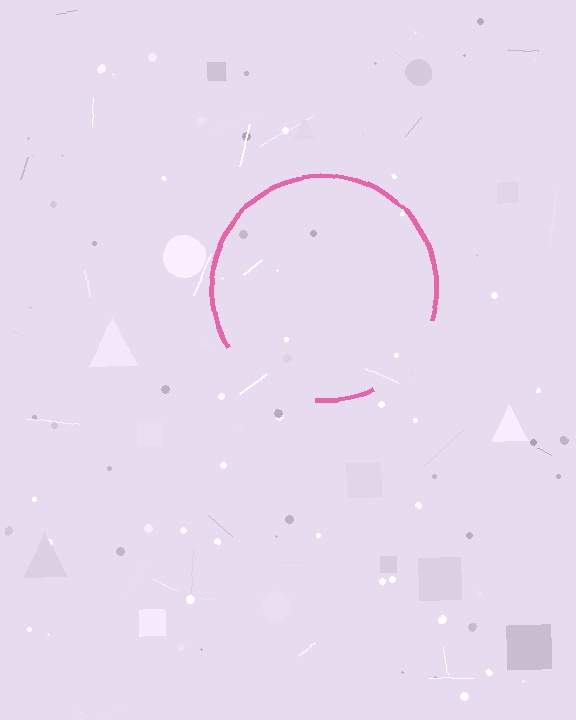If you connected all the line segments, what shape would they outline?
They would outline a circle.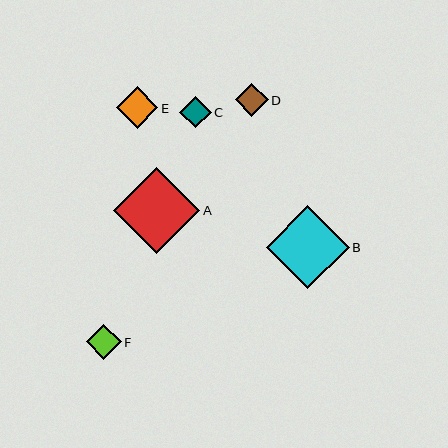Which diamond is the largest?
Diamond A is the largest with a size of approximately 86 pixels.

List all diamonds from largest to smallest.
From largest to smallest: A, B, E, F, D, C.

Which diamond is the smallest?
Diamond C is the smallest with a size of approximately 31 pixels.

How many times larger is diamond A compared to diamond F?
Diamond A is approximately 2.5 times the size of diamond F.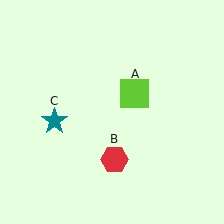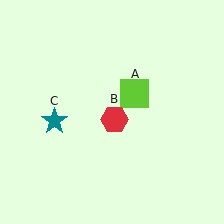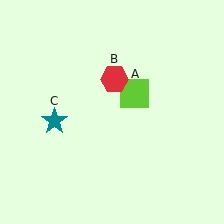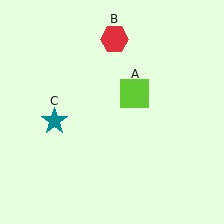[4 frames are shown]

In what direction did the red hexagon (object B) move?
The red hexagon (object B) moved up.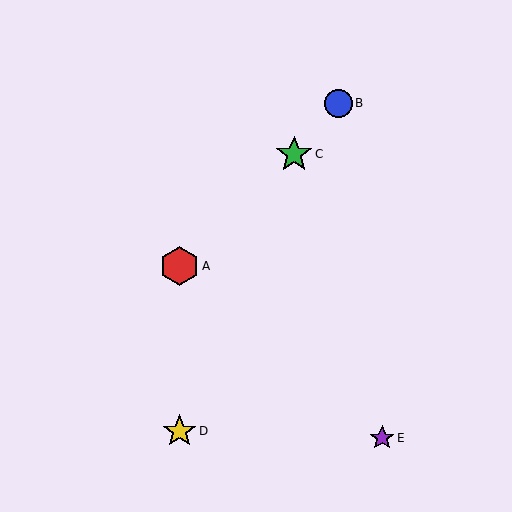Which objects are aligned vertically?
Objects A, D are aligned vertically.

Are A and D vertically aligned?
Yes, both are at x≈180.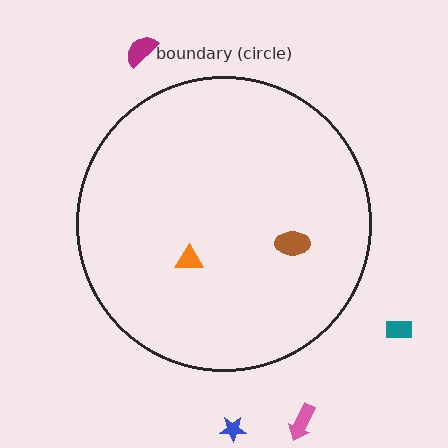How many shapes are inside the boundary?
2 inside, 4 outside.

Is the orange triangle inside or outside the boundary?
Inside.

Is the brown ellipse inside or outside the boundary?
Inside.